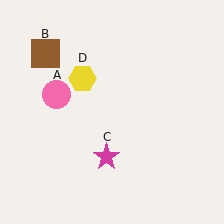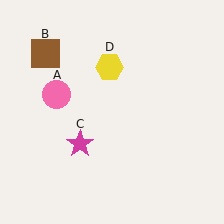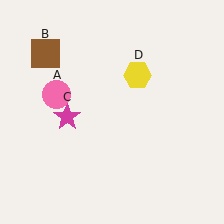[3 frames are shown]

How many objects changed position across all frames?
2 objects changed position: magenta star (object C), yellow hexagon (object D).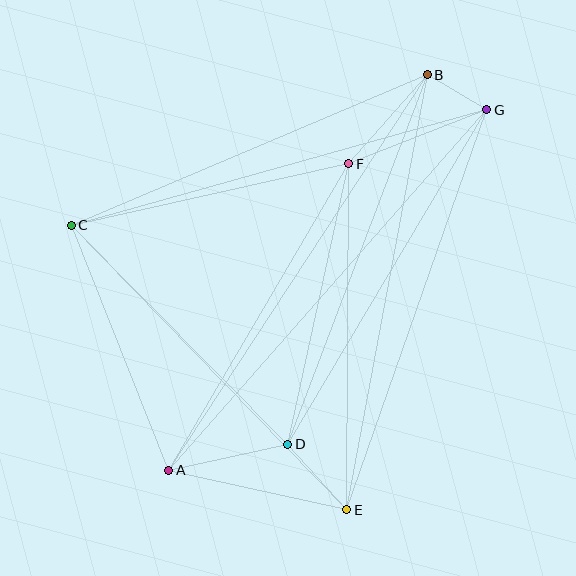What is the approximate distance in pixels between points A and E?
The distance between A and E is approximately 182 pixels.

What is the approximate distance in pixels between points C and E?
The distance between C and E is approximately 396 pixels.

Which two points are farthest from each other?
Points A and G are farthest from each other.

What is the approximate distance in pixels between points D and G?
The distance between D and G is approximately 389 pixels.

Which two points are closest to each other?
Points B and G are closest to each other.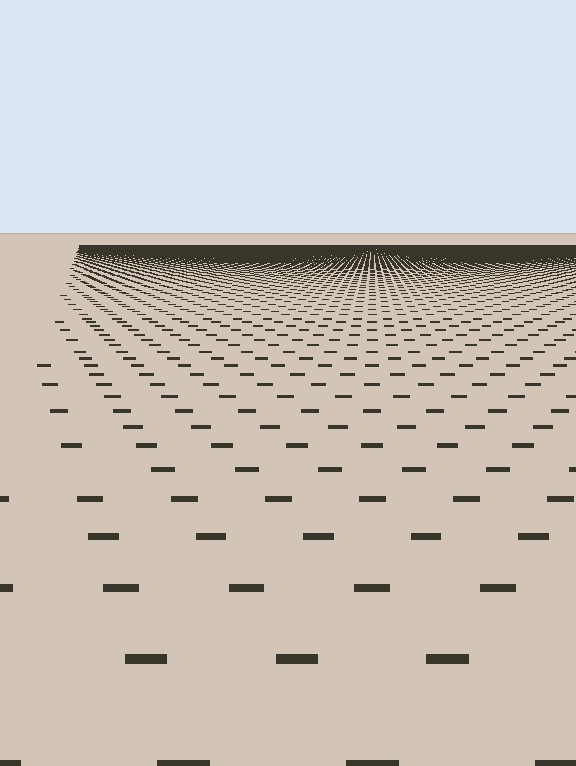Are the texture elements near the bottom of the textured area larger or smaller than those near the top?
Larger. Near the bottom, elements are closer to the viewer and appear at a bigger on-screen size.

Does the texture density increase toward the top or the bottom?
Density increases toward the top.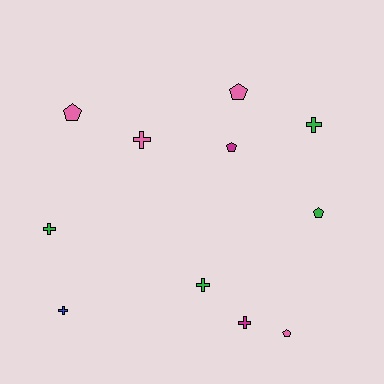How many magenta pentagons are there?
There is 1 magenta pentagon.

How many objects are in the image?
There are 11 objects.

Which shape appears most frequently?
Cross, with 6 objects.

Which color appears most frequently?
Green, with 4 objects.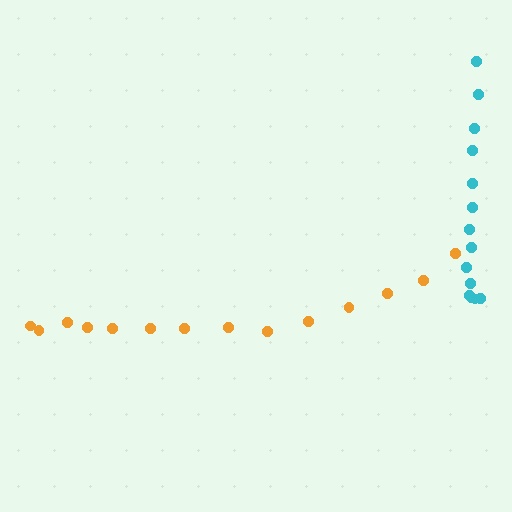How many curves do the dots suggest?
There are 2 distinct paths.